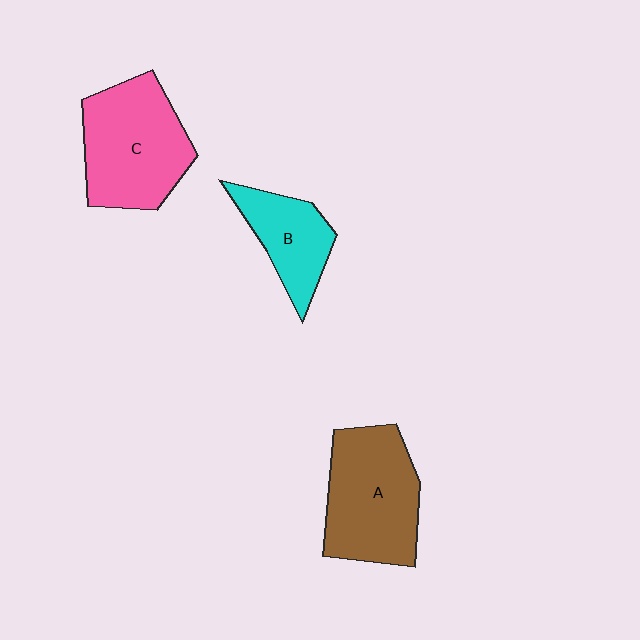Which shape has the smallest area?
Shape B (cyan).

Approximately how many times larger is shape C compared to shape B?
Approximately 1.7 times.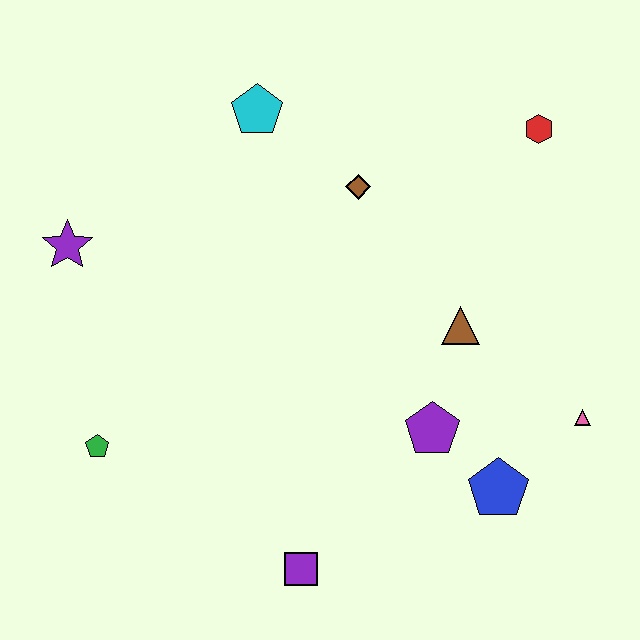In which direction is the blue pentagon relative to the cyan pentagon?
The blue pentagon is below the cyan pentagon.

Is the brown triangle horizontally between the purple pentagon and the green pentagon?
No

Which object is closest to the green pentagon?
The purple star is closest to the green pentagon.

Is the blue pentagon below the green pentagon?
Yes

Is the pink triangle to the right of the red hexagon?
Yes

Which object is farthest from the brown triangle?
The purple star is farthest from the brown triangle.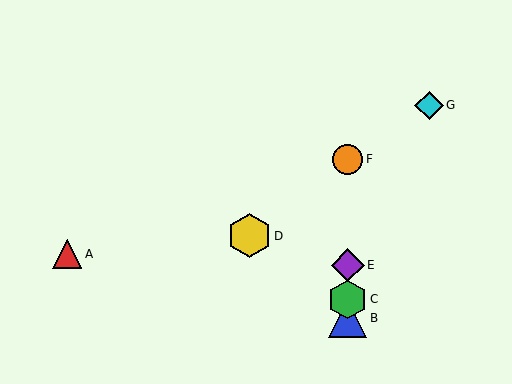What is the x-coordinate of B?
Object B is at x≈348.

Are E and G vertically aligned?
No, E is at x≈348 and G is at x≈429.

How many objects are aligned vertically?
4 objects (B, C, E, F) are aligned vertically.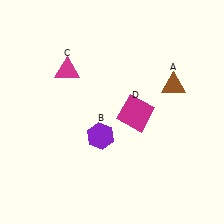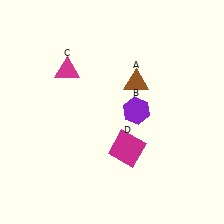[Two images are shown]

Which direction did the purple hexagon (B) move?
The purple hexagon (B) moved right.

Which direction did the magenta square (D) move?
The magenta square (D) moved down.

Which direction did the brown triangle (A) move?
The brown triangle (A) moved left.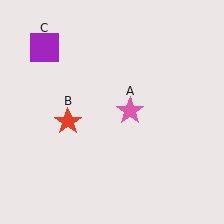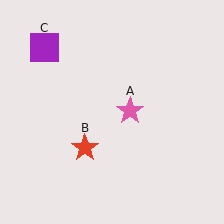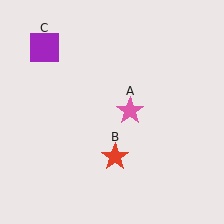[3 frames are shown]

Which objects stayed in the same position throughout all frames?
Pink star (object A) and purple square (object C) remained stationary.